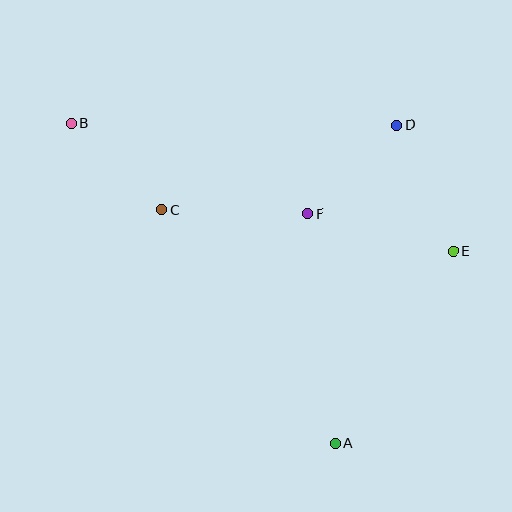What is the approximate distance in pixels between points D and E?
The distance between D and E is approximately 138 pixels.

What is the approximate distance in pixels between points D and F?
The distance between D and F is approximately 126 pixels.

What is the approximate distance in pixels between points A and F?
The distance between A and F is approximately 231 pixels.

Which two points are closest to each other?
Points B and C are closest to each other.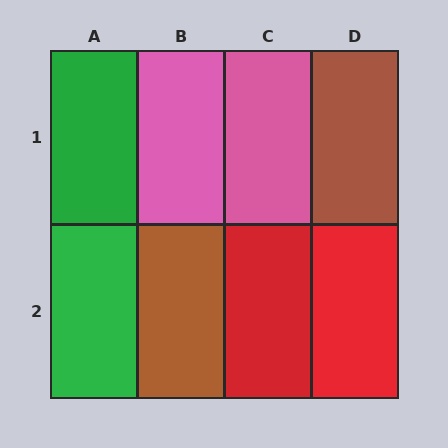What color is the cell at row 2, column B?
Brown.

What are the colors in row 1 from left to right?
Green, pink, pink, brown.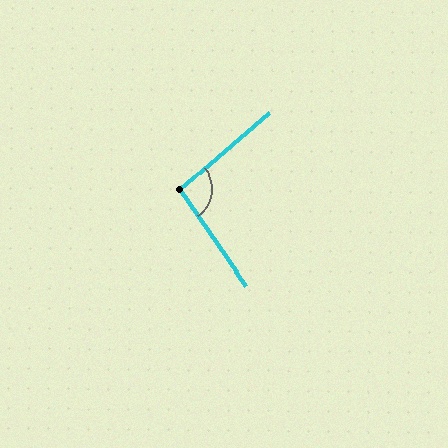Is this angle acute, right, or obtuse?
It is obtuse.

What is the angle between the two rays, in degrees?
Approximately 96 degrees.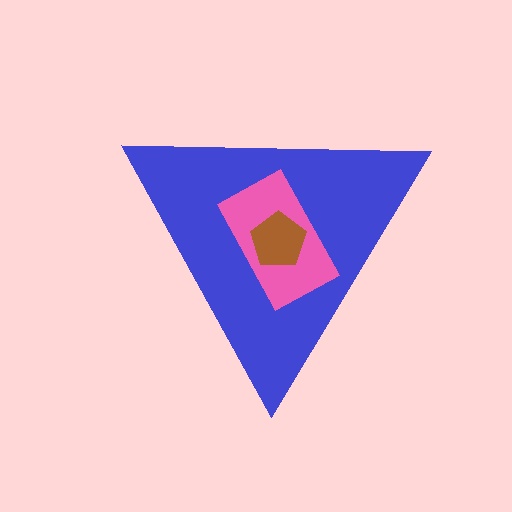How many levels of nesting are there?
3.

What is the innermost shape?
The brown pentagon.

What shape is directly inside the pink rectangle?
The brown pentagon.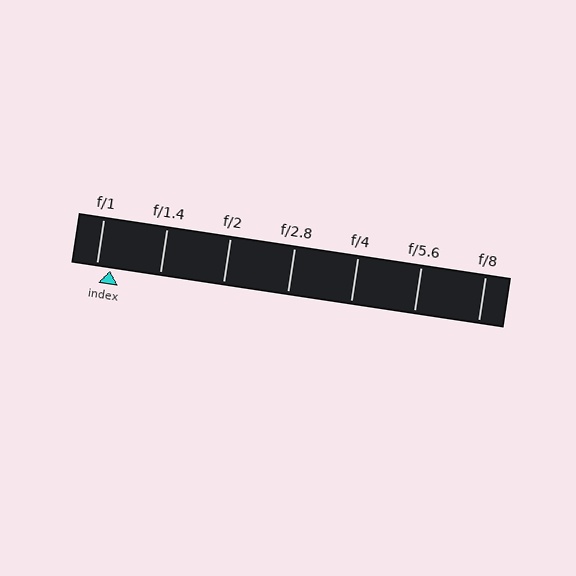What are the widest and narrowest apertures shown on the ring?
The widest aperture shown is f/1 and the narrowest is f/8.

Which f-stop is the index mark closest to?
The index mark is closest to f/1.